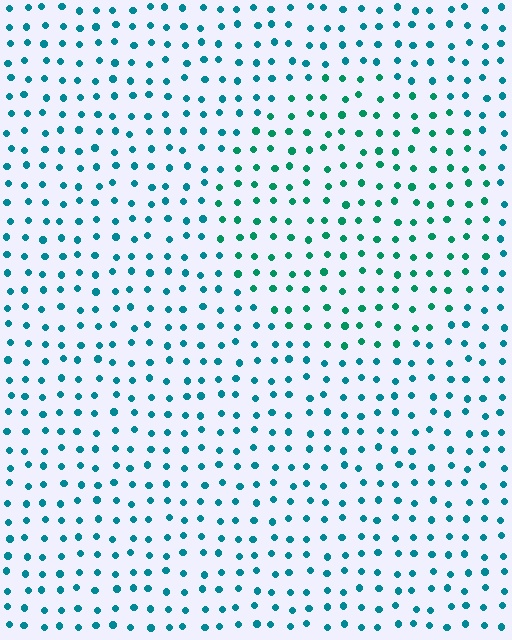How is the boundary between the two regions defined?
The boundary is defined purely by a slight shift in hue (about 28 degrees). Spacing, size, and orientation are identical on both sides.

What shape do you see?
I see a circle.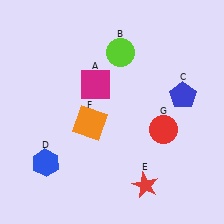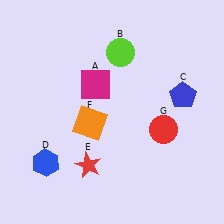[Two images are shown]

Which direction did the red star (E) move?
The red star (E) moved left.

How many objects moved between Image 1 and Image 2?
1 object moved between the two images.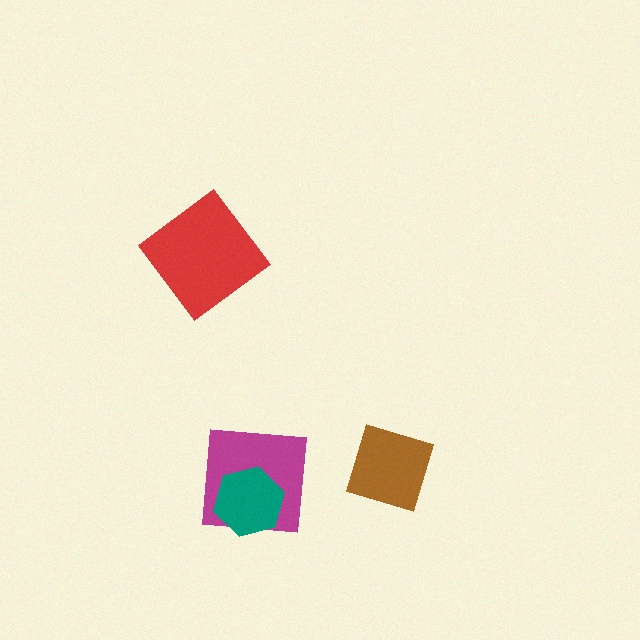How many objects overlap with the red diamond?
0 objects overlap with the red diamond.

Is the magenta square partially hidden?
Yes, it is partially covered by another shape.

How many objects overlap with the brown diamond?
0 objects overlap with the brown diamond.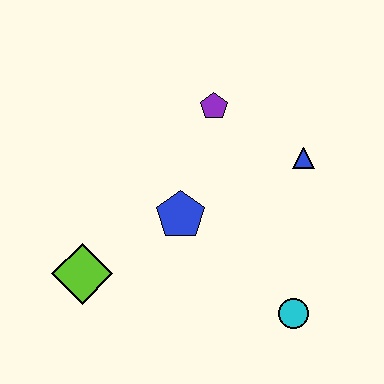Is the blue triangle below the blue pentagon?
No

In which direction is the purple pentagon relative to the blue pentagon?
The purple pentagon is above the blue pentagon.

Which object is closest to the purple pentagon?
The blue triangle is closest to the purple pentagon.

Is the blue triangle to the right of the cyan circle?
Yes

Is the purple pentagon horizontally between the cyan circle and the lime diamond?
Yes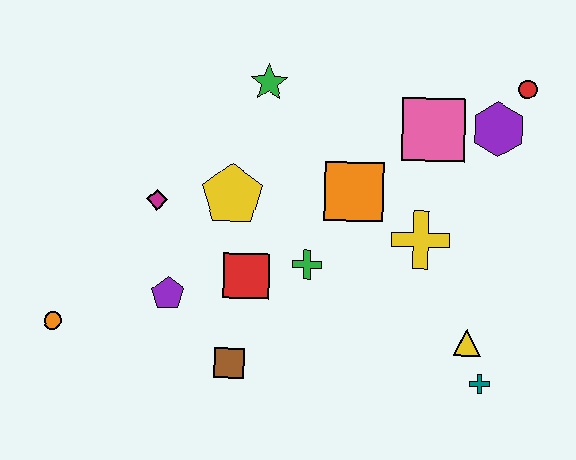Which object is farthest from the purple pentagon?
The red circle is farthest from the purple pentagon.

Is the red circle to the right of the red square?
Yes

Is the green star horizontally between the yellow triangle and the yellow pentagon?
Yes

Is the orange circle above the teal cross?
Yes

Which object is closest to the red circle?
The purple hexagon is closest to the red circle.